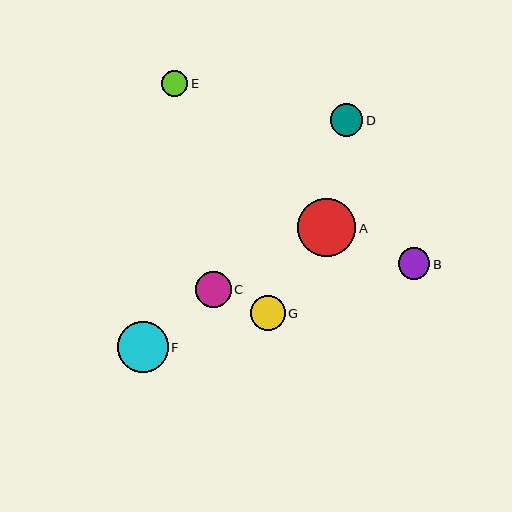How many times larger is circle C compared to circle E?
Circle C is approximately 1.4 times the size of circle E.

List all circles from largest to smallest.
From largest to smallest: A, F, C, G, D, B, E.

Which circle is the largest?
Circle A is the largest with a size of approximately 58 pixels.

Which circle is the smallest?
Circle E is the smallest with a size of approximately 26 pixels.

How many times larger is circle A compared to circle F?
Circle A is approximately 1.1 times the size of circle F.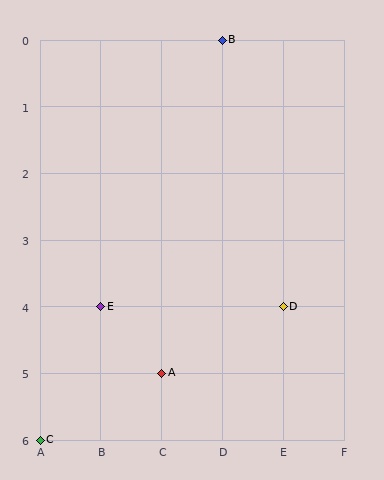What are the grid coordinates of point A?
Point A is at grid coordinates (C, 5).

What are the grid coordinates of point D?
Point D is at grid coordinates (E, 4).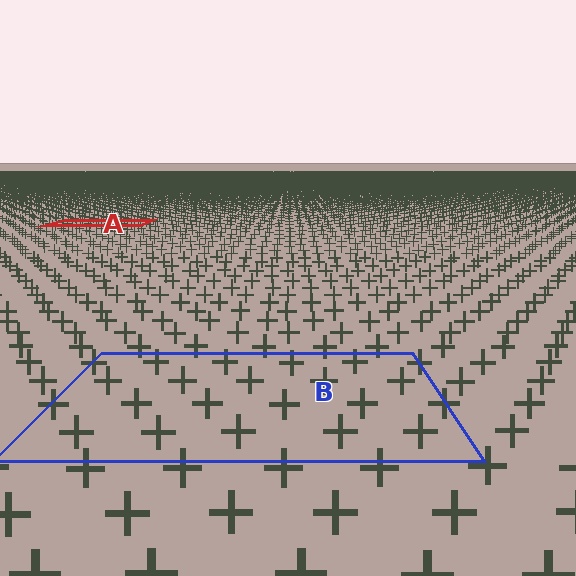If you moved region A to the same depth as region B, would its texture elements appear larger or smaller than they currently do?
They would appear larger. At a closer depth, the same texture elements are projected at a bigger on-screen size.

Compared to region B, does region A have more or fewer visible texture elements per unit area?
Region A has more texture elements per unit area — they are packed more densely because it is farther away.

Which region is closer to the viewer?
Region B is closer. The texture elements there are larger and more spread out.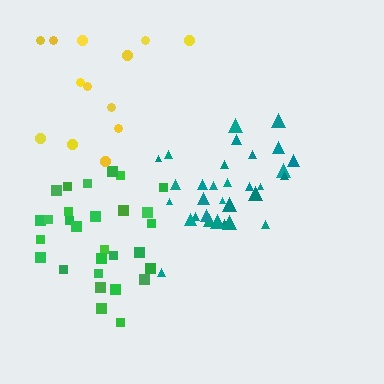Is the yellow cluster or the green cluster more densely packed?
Green.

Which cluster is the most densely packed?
Green.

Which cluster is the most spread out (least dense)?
Yellow.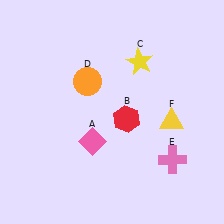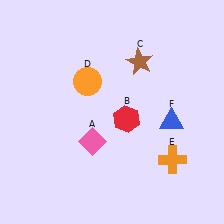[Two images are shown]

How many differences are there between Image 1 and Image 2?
There are 3 differences between the two images.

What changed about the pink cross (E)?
In Image 1, E is pink. In Image 2, it changed to orange.